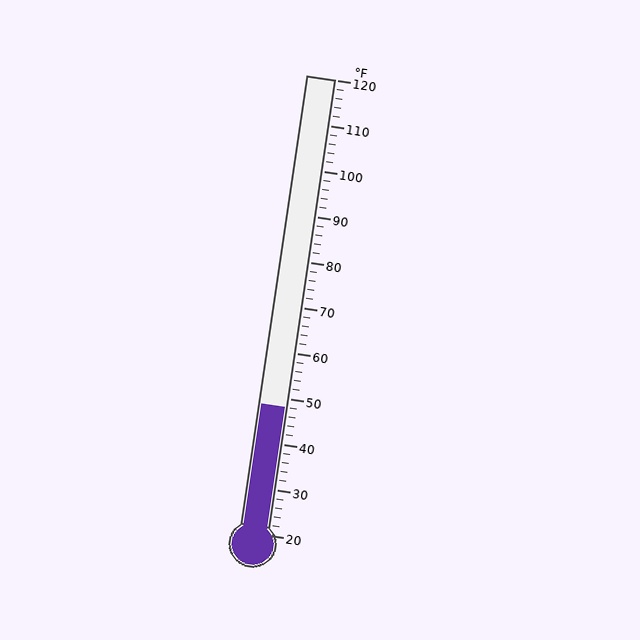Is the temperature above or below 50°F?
The temperature is below 50°F.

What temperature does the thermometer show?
The thermometer shows approximately 48°F.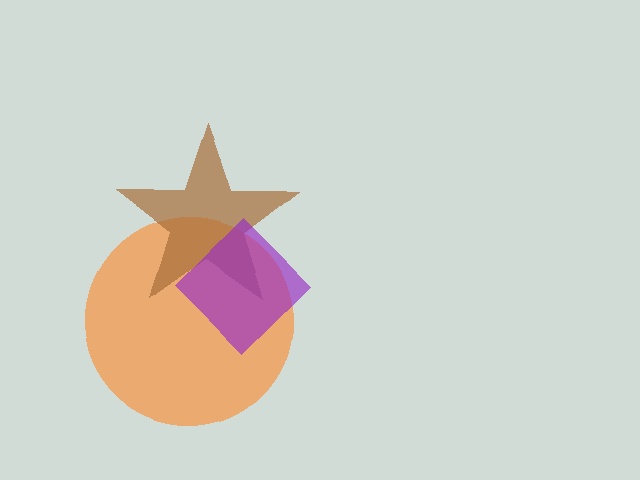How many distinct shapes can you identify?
There are 3 distinct shapes: an orange circle, a brown star, a purple diamond.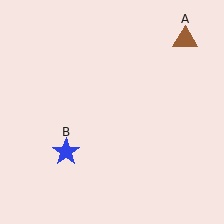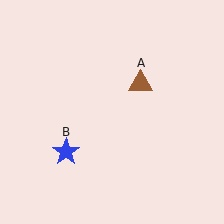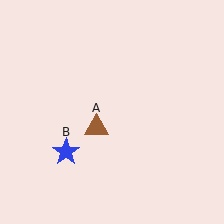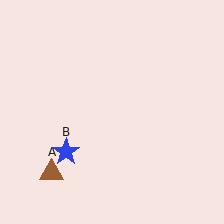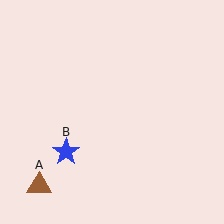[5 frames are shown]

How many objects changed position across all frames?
1 object changed position: brown triangle (object A).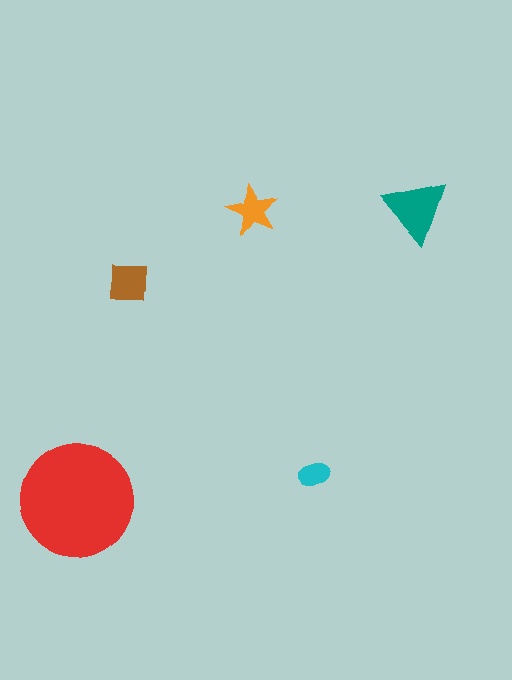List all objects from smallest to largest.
The cyan ellipse, the orange star, the brown square, the teal triangle, the red circle.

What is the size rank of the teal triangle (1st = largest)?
2nd.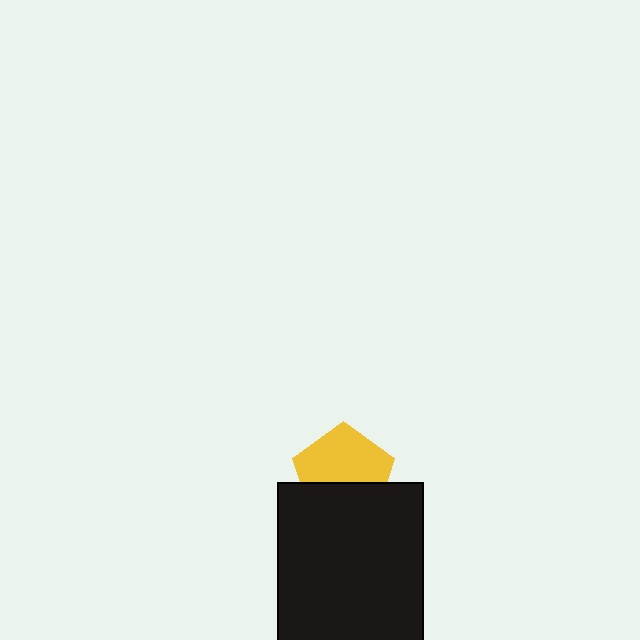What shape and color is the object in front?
The object in front is a black rectangle.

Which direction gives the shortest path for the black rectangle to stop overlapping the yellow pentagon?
Moving down gives the shortest separation.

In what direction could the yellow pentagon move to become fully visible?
The yellow pentagon could move up. That would shift it out from behind the black rectangle entirely.